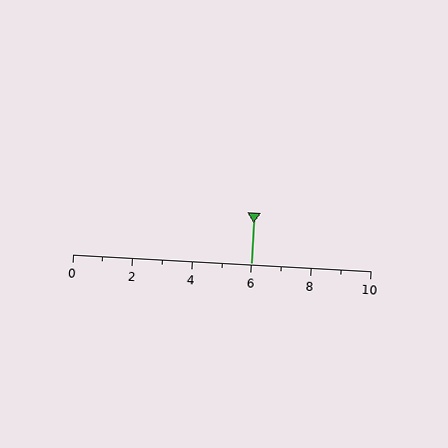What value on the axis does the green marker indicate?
The marker indicates approximately 6.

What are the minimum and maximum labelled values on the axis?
The axis runs from 0 to 10.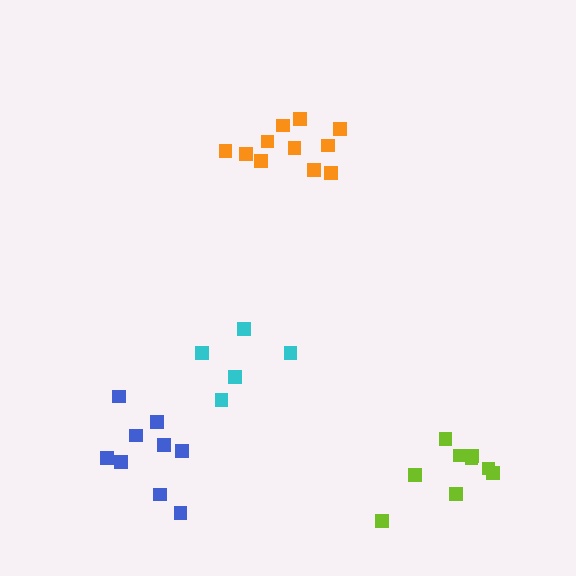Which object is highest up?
The orange cluster is topmost.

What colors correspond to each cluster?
The clusters are colored: lime, blue, cyan, orange.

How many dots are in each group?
Group 1: 9 dots, Group 2: 9 dots, Group 3: 5 dots, Group 4: 11 dots (34 total).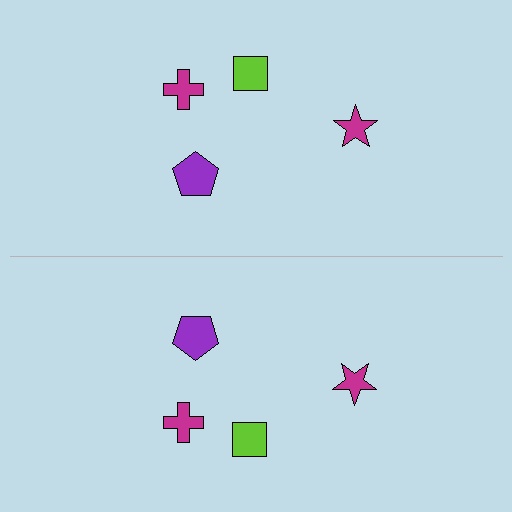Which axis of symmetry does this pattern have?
The pattern has a horizontal axis of symmetry running through the center of the image.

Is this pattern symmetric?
Yes, this pattern has bilateral (reflection) symmetry.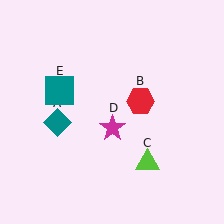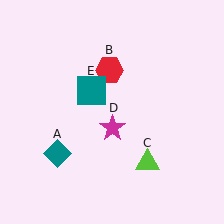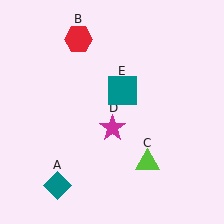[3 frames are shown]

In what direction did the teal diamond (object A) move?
The teal diamond (object A) moved down.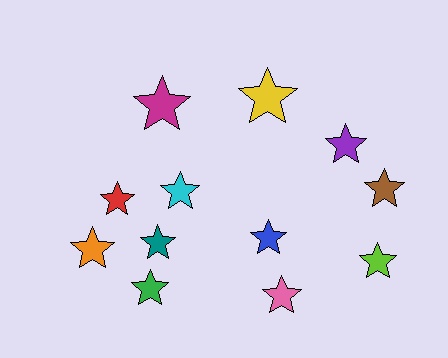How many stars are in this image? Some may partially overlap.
There are 12 stars.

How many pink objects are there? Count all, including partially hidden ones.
There is 1 pink object.